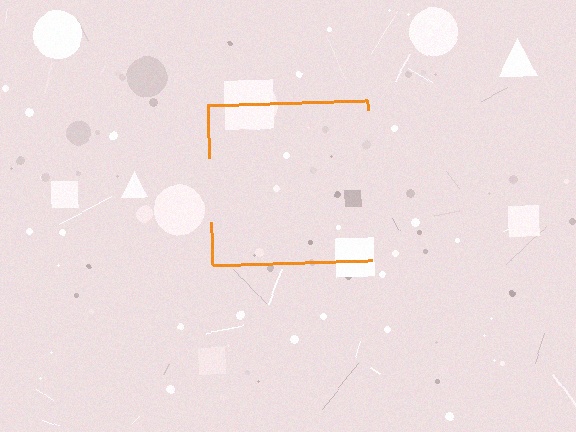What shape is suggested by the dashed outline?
The dashed outline suggests a square.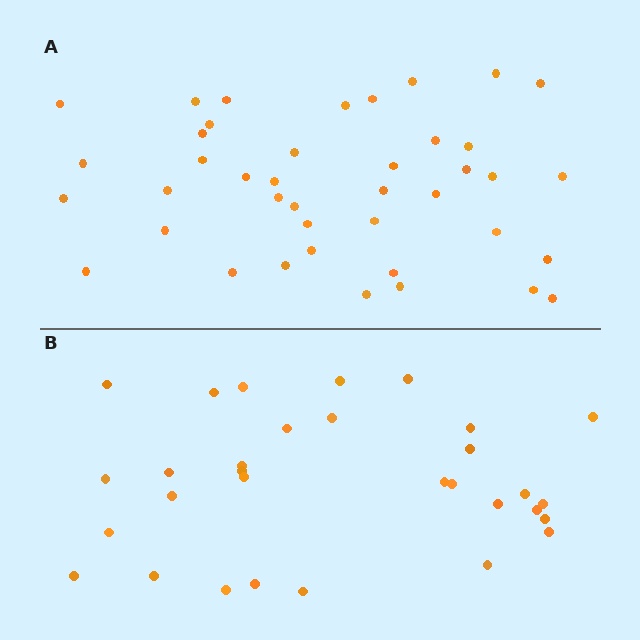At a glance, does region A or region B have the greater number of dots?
Region A (the top region) has more dots.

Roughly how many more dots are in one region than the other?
Region A has roughly 10 or so more dots than region B.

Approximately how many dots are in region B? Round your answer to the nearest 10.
About 30 dots. (The exact count is 31, which rounds to 30.)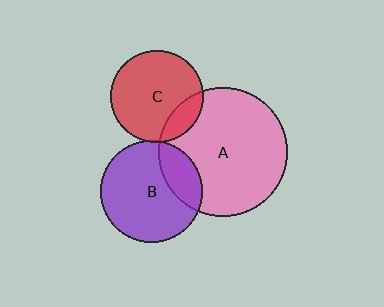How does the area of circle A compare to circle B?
Approximately 1.6 times.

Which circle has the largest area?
Circle A (pink).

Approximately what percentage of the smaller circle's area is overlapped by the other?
Approximately 25%.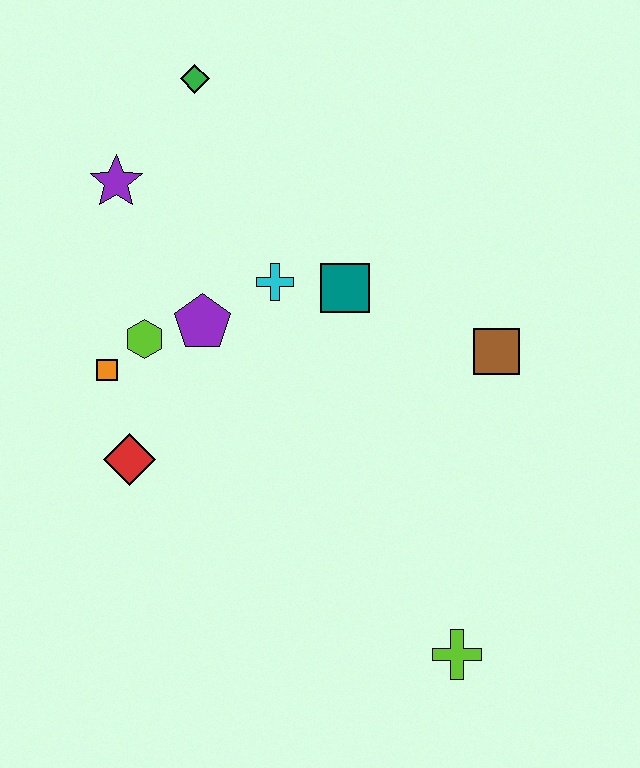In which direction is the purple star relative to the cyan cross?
The purple star is to the left of the cyan cross.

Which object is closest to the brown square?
The teal square is closest to the brown square.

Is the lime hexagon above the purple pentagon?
No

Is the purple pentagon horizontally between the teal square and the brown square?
No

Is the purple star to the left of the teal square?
Yes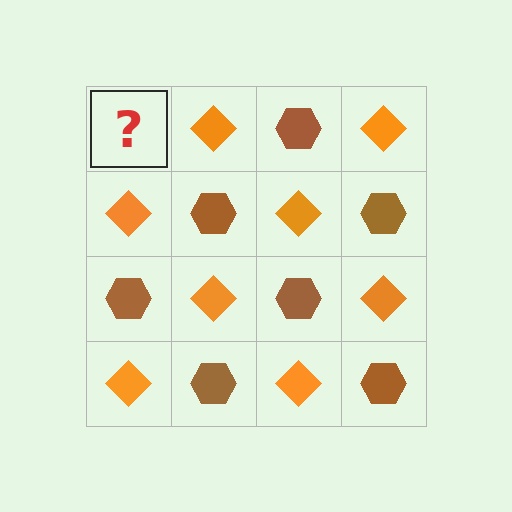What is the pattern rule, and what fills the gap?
The rule is that it alternates brown hexagon and orange diamond in a checkerboard pattern. The gap should be filled with a brown hexagon.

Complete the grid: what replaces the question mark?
The question mark should be replaced with a brown hexagon.